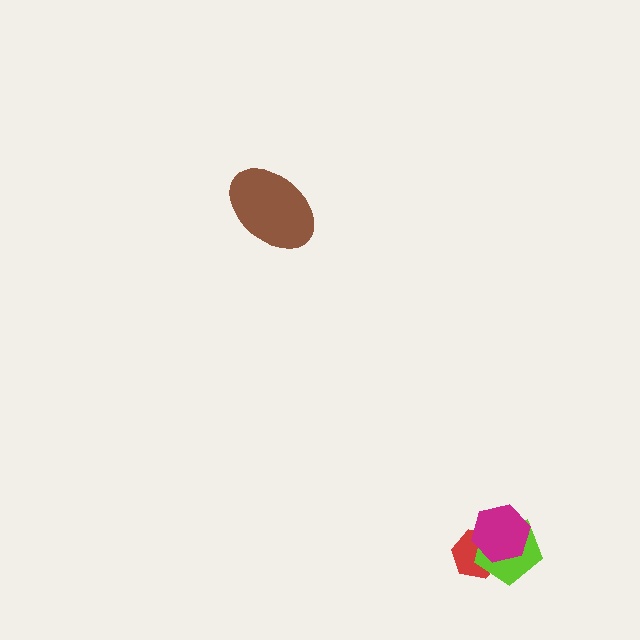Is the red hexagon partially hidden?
Yes, it is partially covered by another shape.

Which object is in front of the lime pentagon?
The magenta hexagon is in front of the lime pentagon.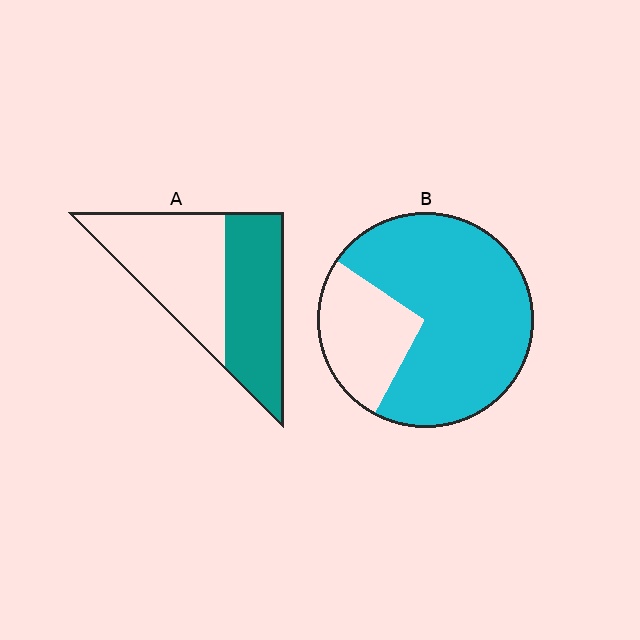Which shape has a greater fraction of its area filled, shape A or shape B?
Shape B.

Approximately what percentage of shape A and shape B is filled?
A is approximately 45% and B is approximately 75%.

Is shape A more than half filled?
Roughly half.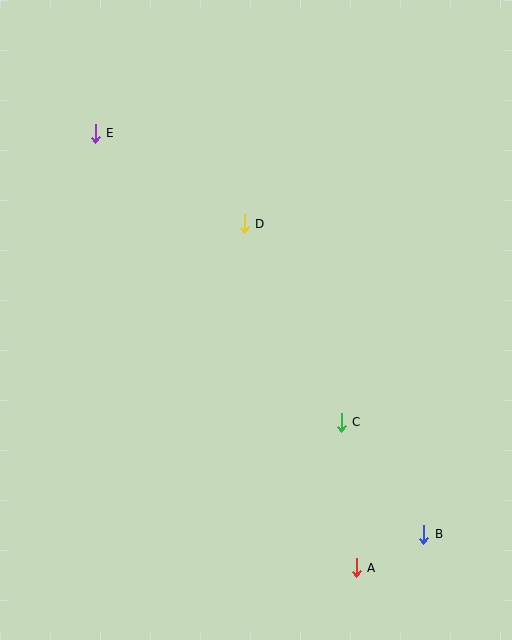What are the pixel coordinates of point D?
Point D is at (244, 224).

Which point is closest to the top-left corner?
Point E is closest to the top-left corner.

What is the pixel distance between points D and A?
The distance between D and A is 362 pixels.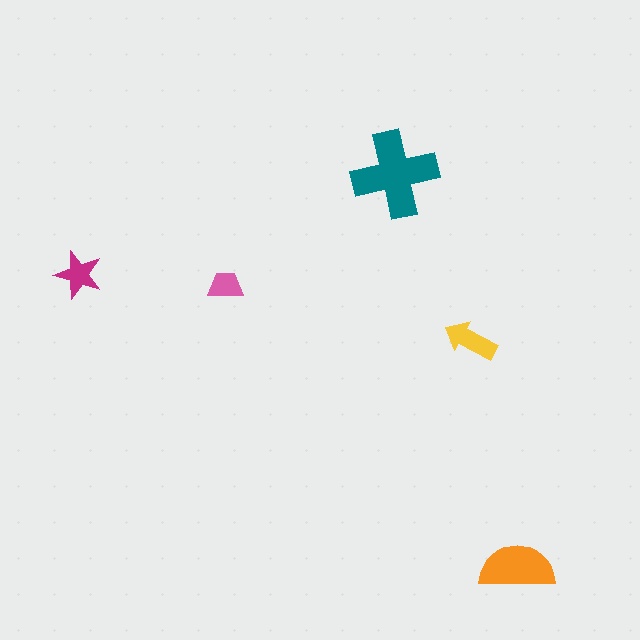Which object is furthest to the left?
The magenta star is leftmost.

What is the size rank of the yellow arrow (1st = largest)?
3rd.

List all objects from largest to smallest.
The teal cross, the orange semicircle, the yellow arrow, the magenta star, the pink trapezoid.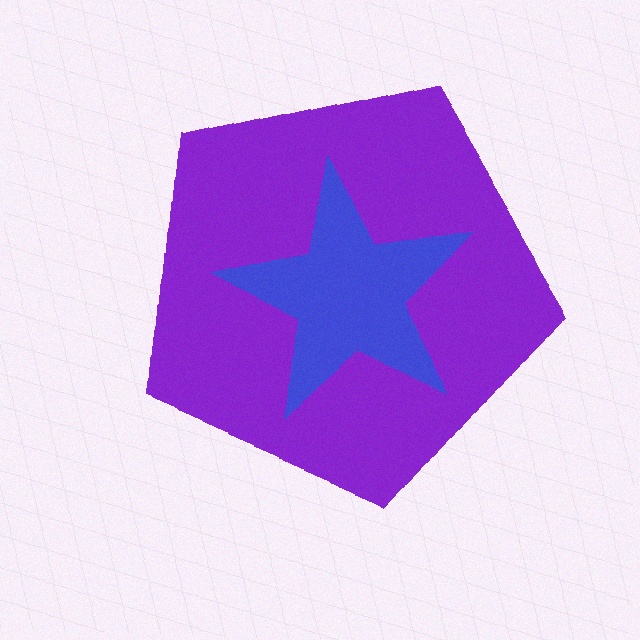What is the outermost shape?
The purple pentagon.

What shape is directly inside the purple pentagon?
The blue star.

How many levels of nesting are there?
2.